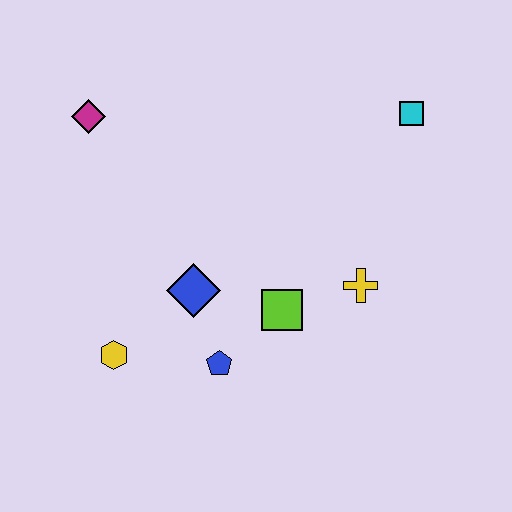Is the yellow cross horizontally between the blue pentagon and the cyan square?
Yes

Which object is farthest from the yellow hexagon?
The cyan square is farthest from the yellow hexagon.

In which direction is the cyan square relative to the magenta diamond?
The cyan square is to the right of the magenta diamond.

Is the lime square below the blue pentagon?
No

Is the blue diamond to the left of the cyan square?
Yes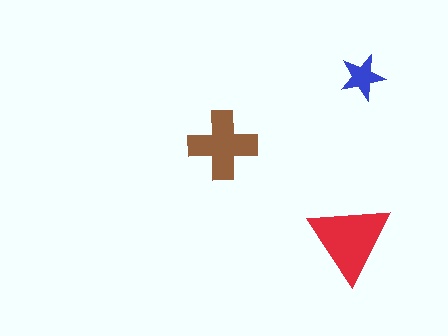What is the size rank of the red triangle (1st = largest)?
1st.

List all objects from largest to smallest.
The red triangle, the brown cross, the blue star.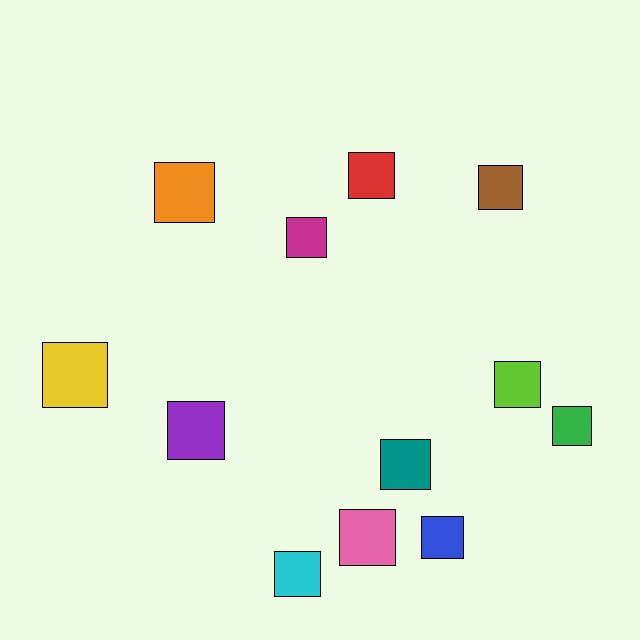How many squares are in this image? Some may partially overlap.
There are 12 squares.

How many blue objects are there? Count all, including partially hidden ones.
There is 1 blue object.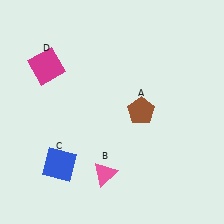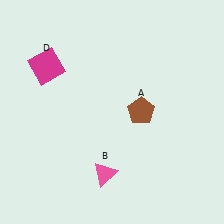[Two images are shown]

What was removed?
The blue square (C) was removed in Image 2.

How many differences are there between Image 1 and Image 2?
There is 1 difference between the two images.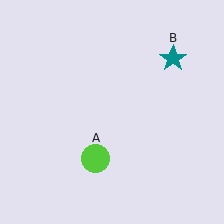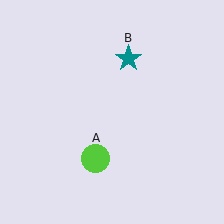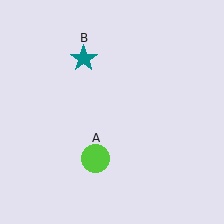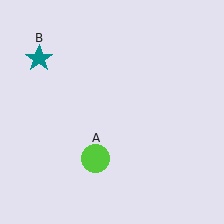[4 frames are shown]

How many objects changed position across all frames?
1 object changed position: teal star (object B).